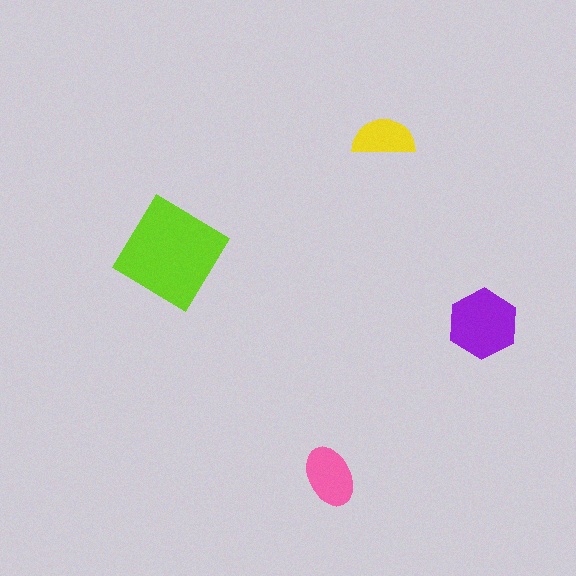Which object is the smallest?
The yellow semicircle.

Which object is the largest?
The lime diamond.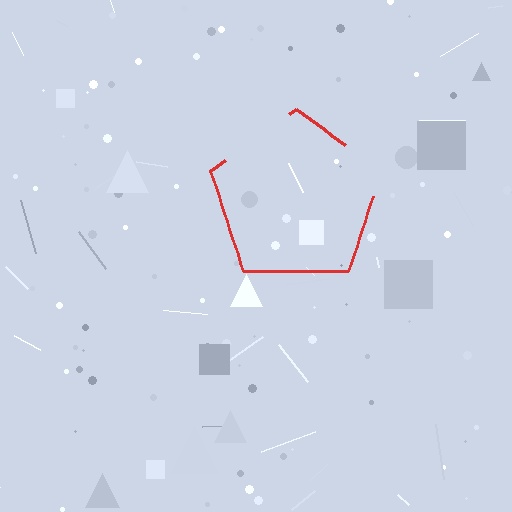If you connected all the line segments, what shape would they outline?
They would outline a pentagon.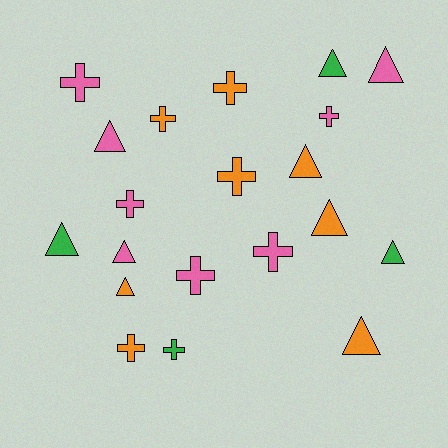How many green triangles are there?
There are 3 green triangles.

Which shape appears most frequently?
Triangle, with 10 objects.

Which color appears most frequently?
Orange, with 8 objects.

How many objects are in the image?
There are 20 objects.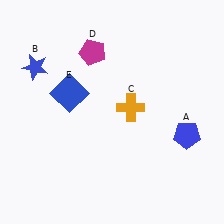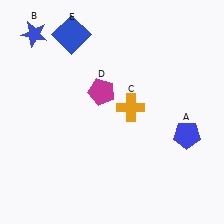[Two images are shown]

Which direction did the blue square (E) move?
The blue square (E) moved up.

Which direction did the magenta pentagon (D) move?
The magenta pentagon (D) moved down.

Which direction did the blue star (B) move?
The blue star (B) moved up.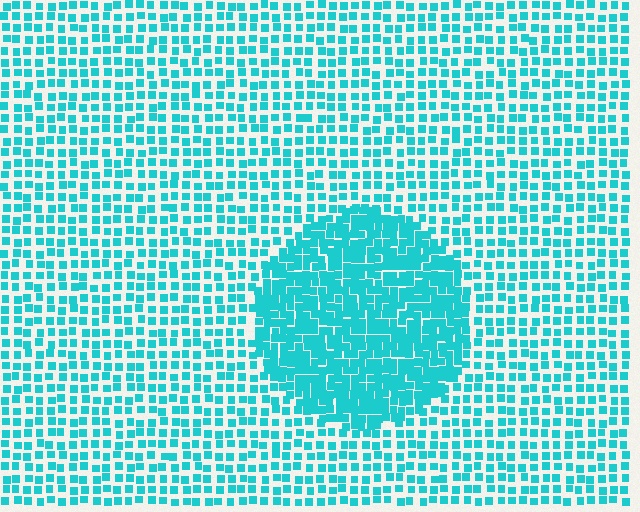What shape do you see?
I see a circle.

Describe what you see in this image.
The image contains small cyan elements arranged at two different densities. A circle-shaped region is visible where the elements are more densely packed than the surrounding area.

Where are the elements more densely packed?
The elements are more densely packed inside the circle boundary.